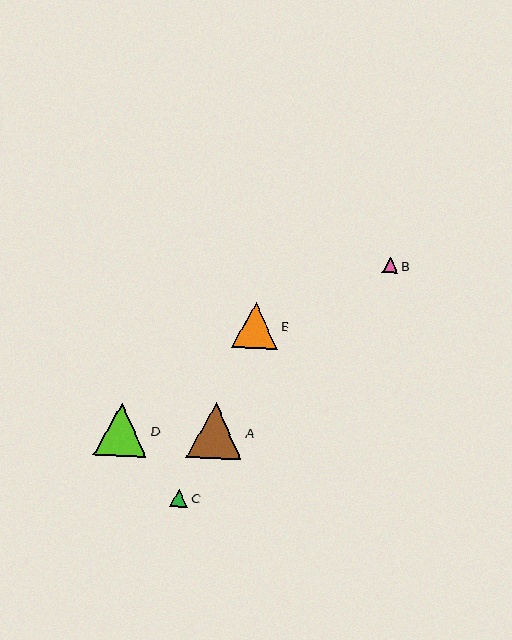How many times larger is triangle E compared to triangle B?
Triangle E is approximately 2.9 times the size of triangle B.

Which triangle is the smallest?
Triangle B is the smallest with a size of approximately 16 pixels.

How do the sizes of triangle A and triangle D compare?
Triangle A and triangle D are approximately the same size.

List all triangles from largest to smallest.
From largest to smallest: A, D, E, C, B.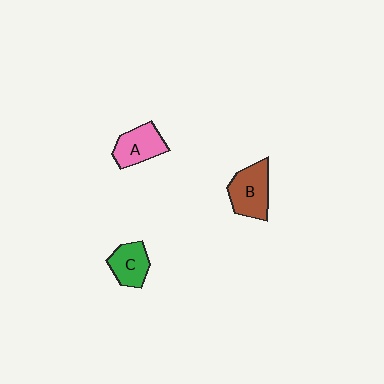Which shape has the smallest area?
Shape C (green).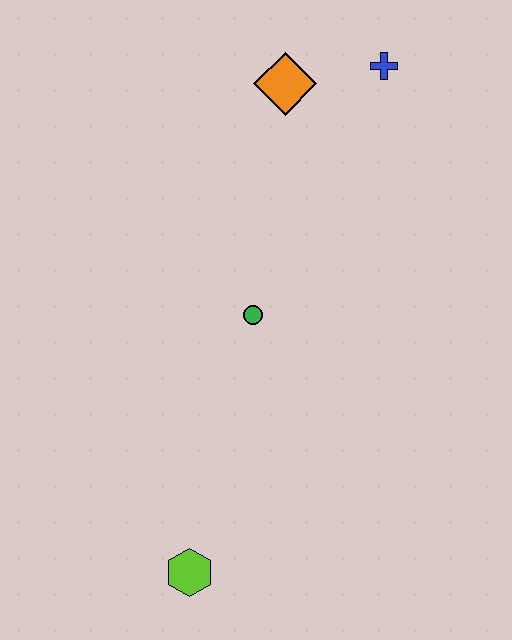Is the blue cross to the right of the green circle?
Yes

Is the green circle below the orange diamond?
Yes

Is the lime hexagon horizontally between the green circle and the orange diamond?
No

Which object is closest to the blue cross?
The orange diamond is closest to the blue cross.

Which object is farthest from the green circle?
The blue cross is farthest from the green circle.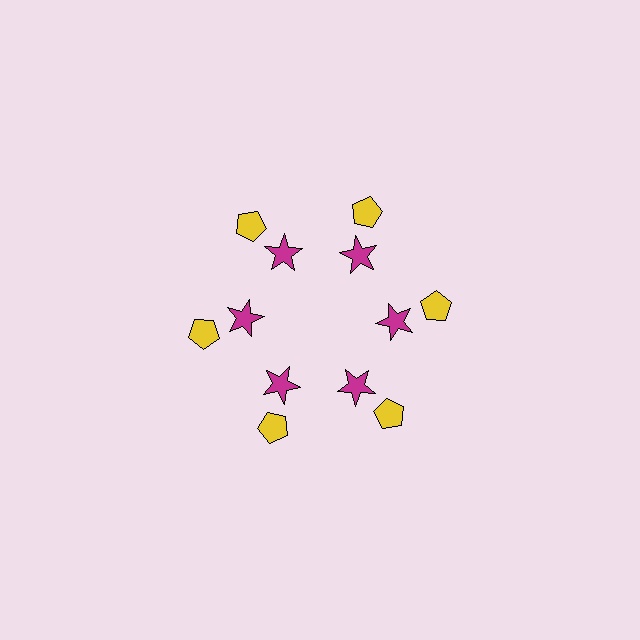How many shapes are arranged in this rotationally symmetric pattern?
There are 12 shapes, arranged in 6 groups of 2.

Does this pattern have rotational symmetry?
Yes, this pattern has 6-fold rotational symmetry. It looks the same after rotating 60 degrees around the center.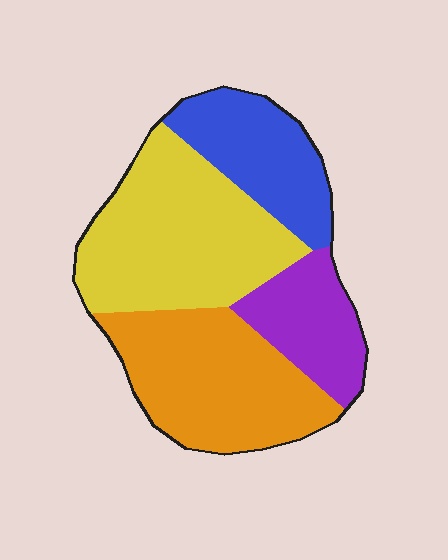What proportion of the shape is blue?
Blue covers about 20% of the shape.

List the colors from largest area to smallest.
From largest to smallest: yellow, orange, blue, purple.